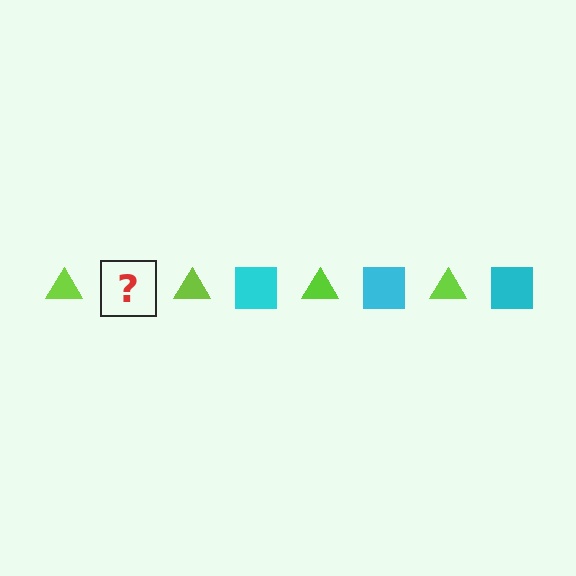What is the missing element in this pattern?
The missing element is a cyan square.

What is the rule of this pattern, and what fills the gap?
The rule is that the pattern alternates between lime triangle and cyan square. The gap should be filled with a cyan square.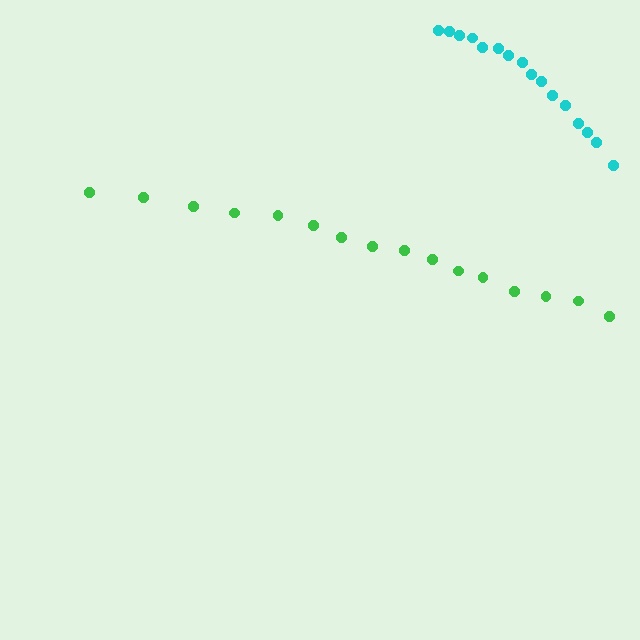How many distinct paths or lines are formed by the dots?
There are 2 distinct paths.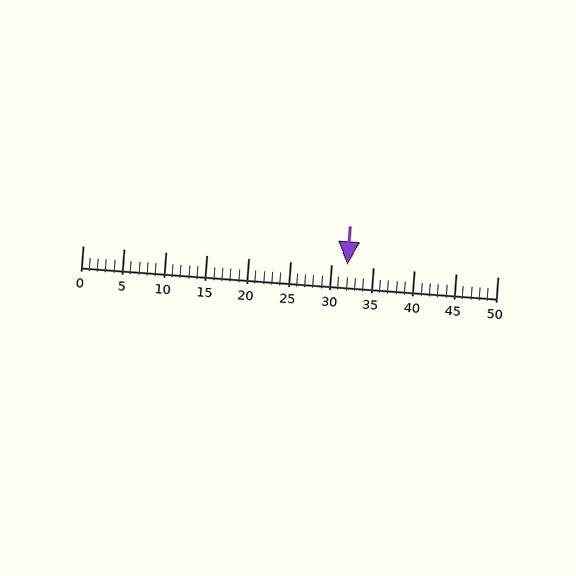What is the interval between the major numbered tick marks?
The major tick marks are spaced 5 units apart.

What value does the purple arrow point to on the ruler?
The purple arrow points to approximately 32.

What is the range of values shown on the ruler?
The ruler shows values from 0 to 50.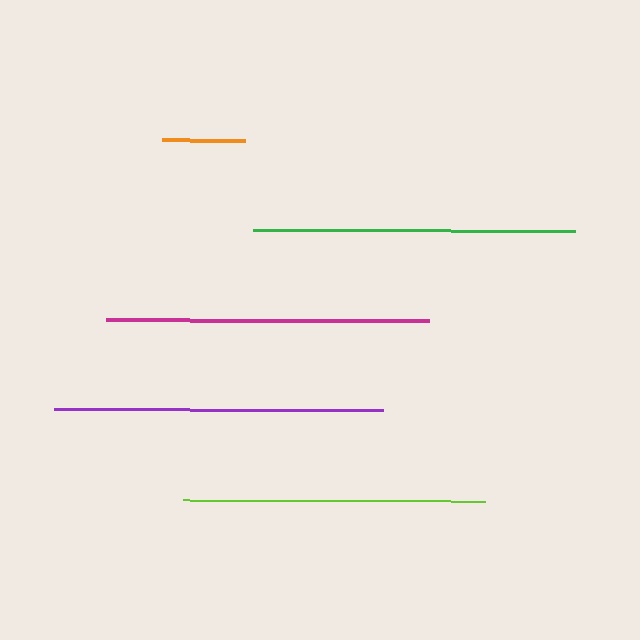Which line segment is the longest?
The purple line is the longest at approximately 329 pixels.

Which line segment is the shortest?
The orange line is the shortest at approximately 84 pixels.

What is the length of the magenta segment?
The magenta segment is approximately 323 pixels long.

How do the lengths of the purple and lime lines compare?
The purple and lime lines are approximately the same length.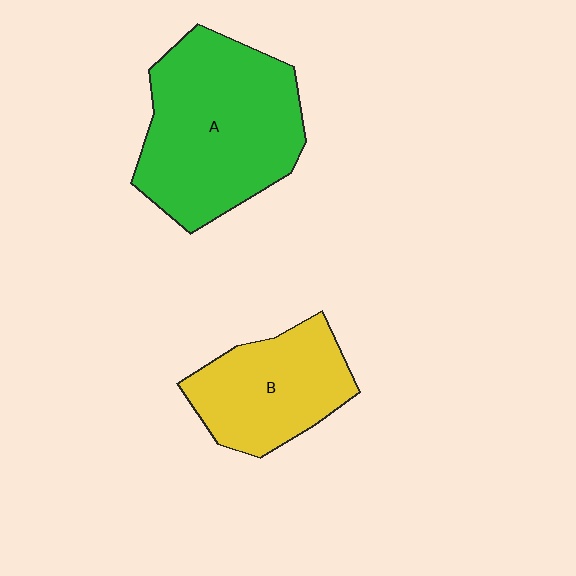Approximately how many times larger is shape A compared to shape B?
Approximately 1.6 times.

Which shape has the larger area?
Shape A (green).